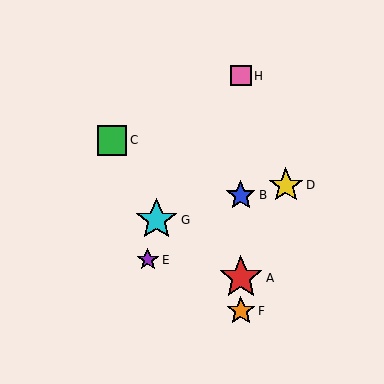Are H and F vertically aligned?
Yes, both are at x≈241.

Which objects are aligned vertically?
Objects A, B, F, H are aligned vertically.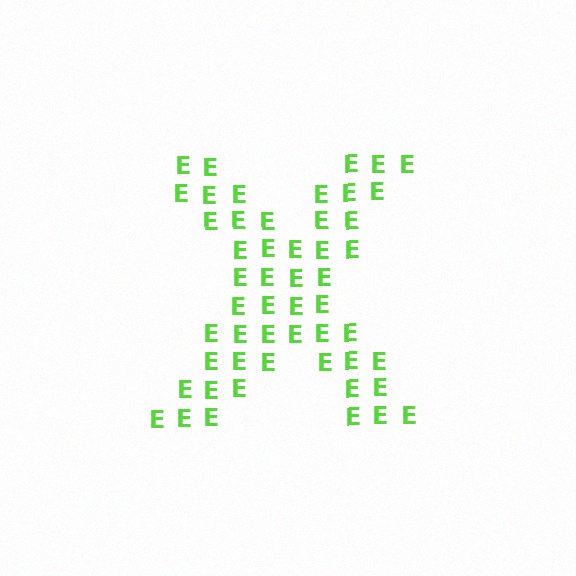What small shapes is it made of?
It is made of small letter E's.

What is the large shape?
The large shape is the letter X.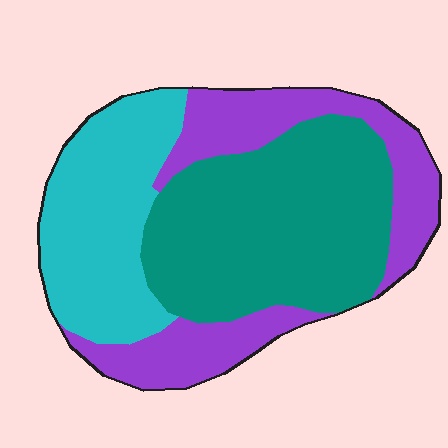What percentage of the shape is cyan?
Cyan takes up about one quarter (1/4) of the shape.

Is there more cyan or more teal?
Teal.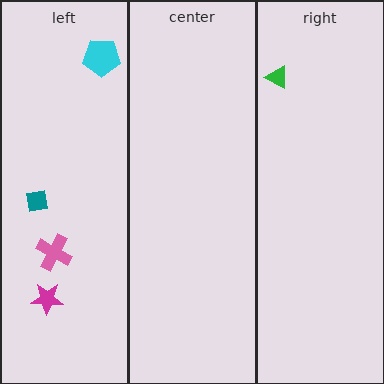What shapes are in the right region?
The green triangle.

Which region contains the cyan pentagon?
The left region.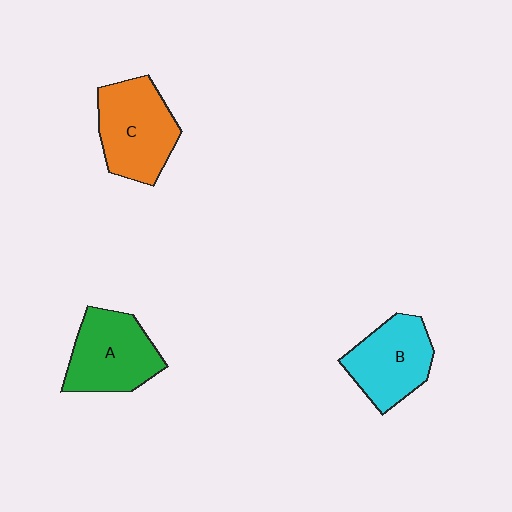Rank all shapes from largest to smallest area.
From largest to smallest: C (orange), A (green), B (cyan).